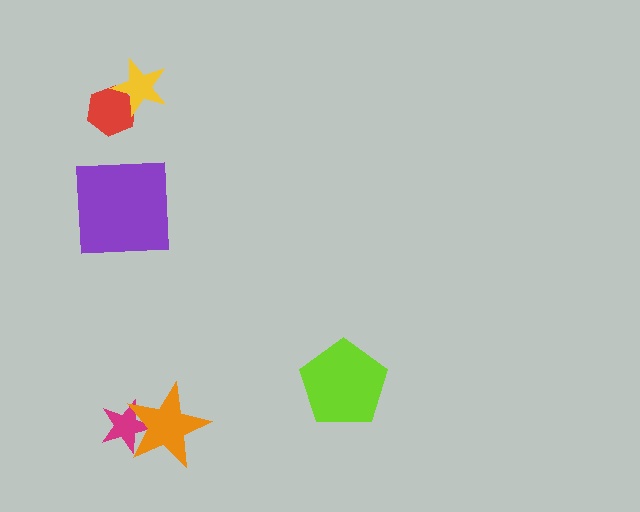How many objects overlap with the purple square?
0 objects overlap with the purple square.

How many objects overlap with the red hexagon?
1 object overlaps with the red hexagon.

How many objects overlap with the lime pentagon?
0 objects overlap with the lime pentagon.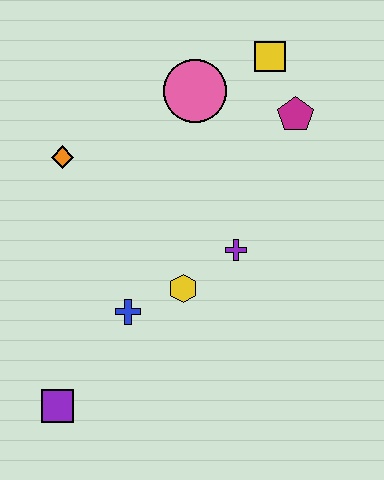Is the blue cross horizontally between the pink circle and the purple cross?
No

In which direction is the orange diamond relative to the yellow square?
The orange diamond is to the left of the yellow square.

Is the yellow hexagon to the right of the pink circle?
No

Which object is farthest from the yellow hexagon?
The yellow square is farthest from the yellow hexagon.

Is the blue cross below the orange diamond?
Yes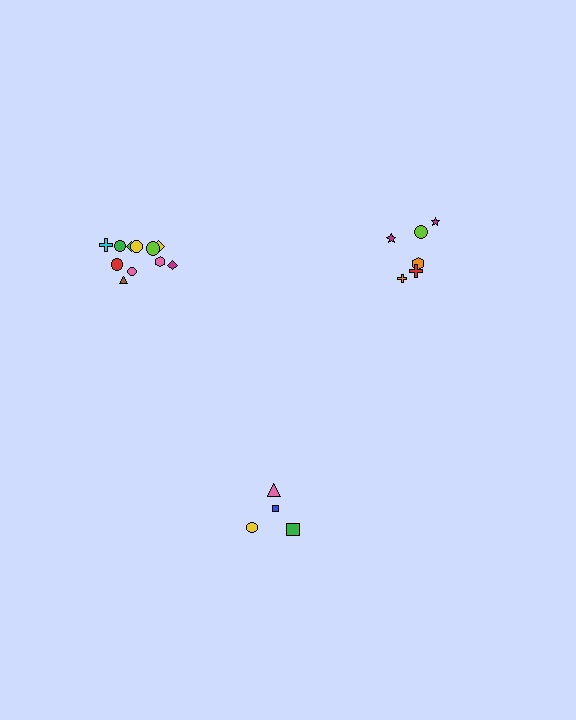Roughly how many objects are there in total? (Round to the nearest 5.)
Roughly 20 objects in total.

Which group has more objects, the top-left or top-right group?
The top-left group.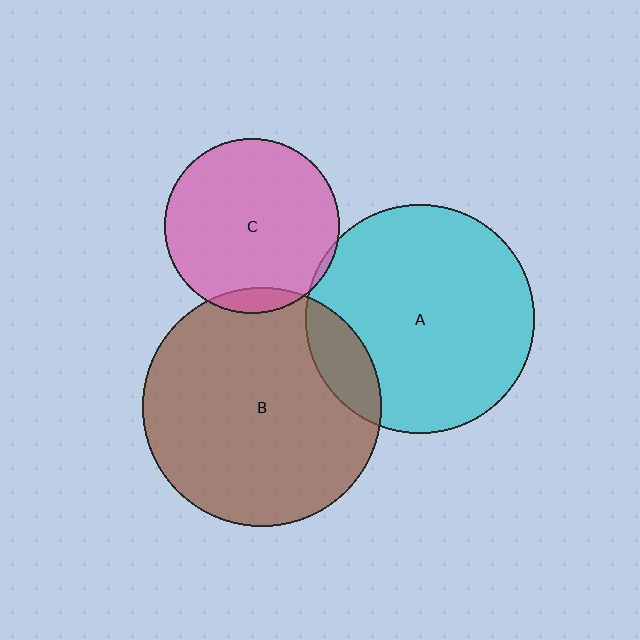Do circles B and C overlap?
Yes.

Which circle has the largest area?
Circle B (brown).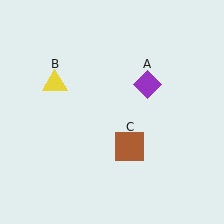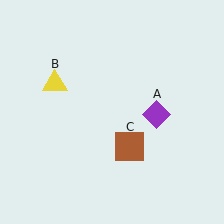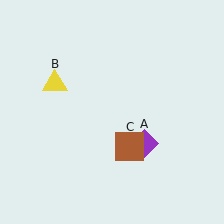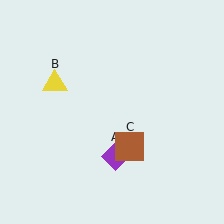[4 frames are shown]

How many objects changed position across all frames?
1 object changed position: purple diamond (object A).